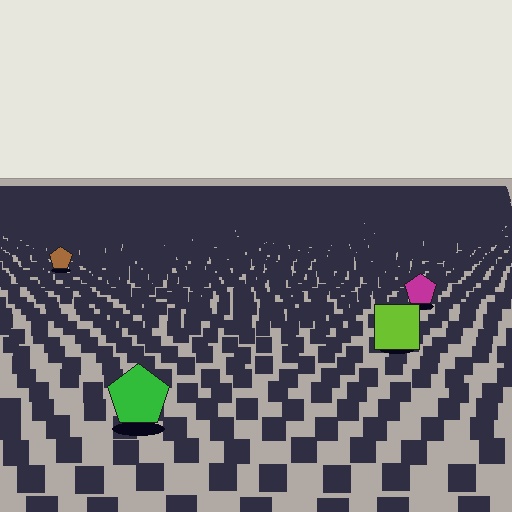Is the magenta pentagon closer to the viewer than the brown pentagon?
Yes. The magenta pentagon is closer — you can tell from the texture gradient: the ground texture is coarser near it.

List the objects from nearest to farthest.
From nearest to farthest: the green pentagon, the lime square, the magenta pentagon, the brown pentagon.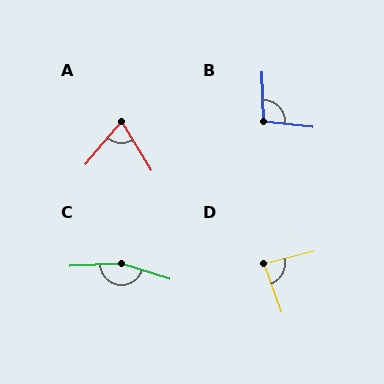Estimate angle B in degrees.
Approximately 98 degrees.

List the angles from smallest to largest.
A (71°), D (84°), B (98°), C (159°).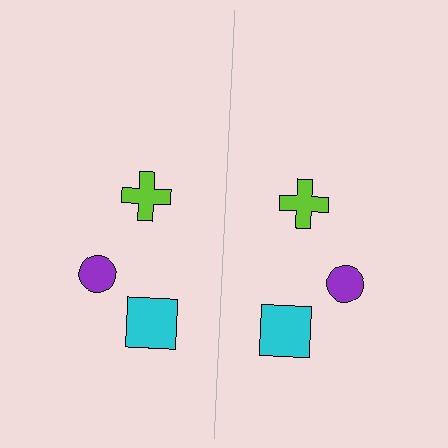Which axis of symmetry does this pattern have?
The pattern has a vertical axis of symmetry running through the center of the image.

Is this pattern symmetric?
Yes, this pattern has bilateral (reflection) symmetry.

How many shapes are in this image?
There are 6 shapes in this image.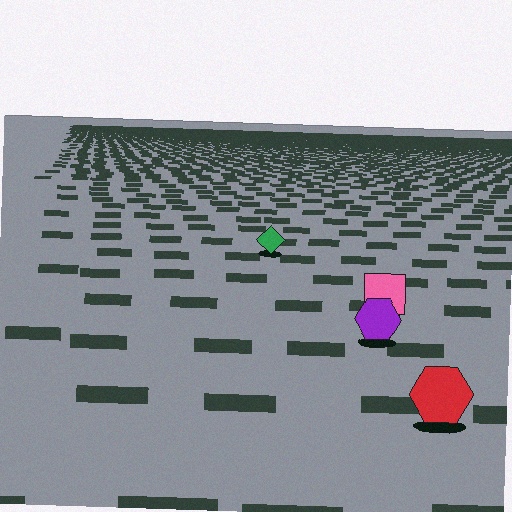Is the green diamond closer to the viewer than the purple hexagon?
No. The purple hexagon is closer — you can tell from the texture gradient: the ground texture is coarser near it.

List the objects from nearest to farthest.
From nearest to farthest: the red hexagon, the purple hexagon, the pink square, the green diamond.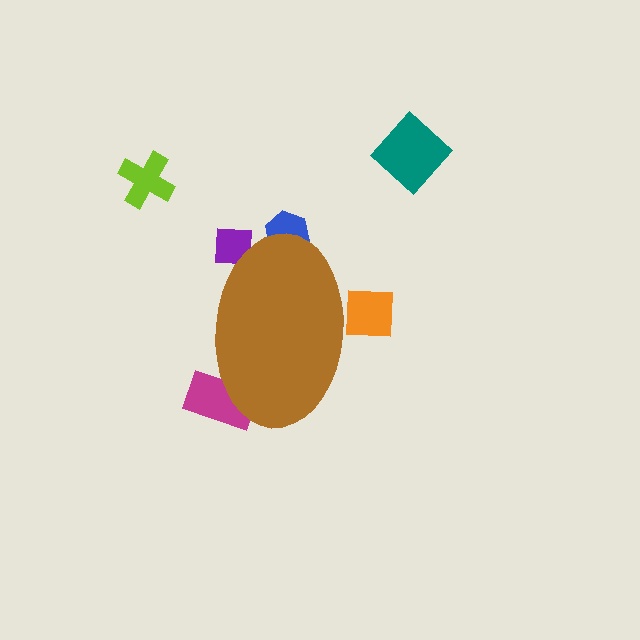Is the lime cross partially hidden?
No, the lime cross is fully visible.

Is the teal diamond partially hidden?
No, the teal diamond is fully visible.